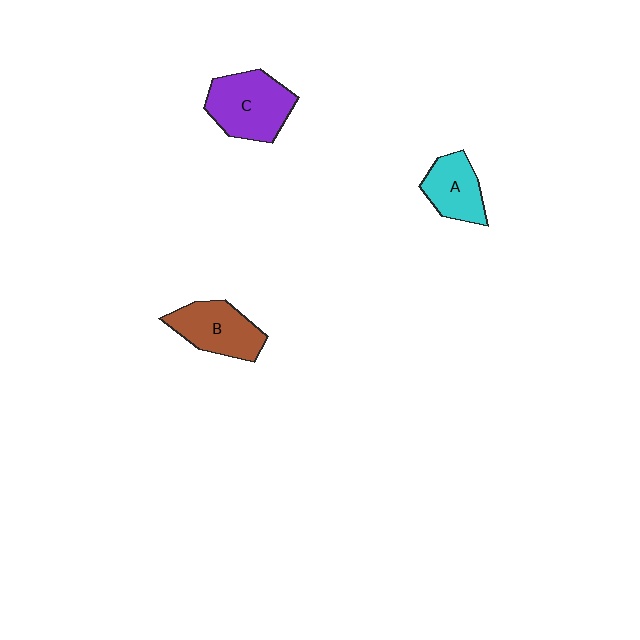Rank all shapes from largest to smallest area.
From largest to smallest: C (purple), B (brown), A (cyan).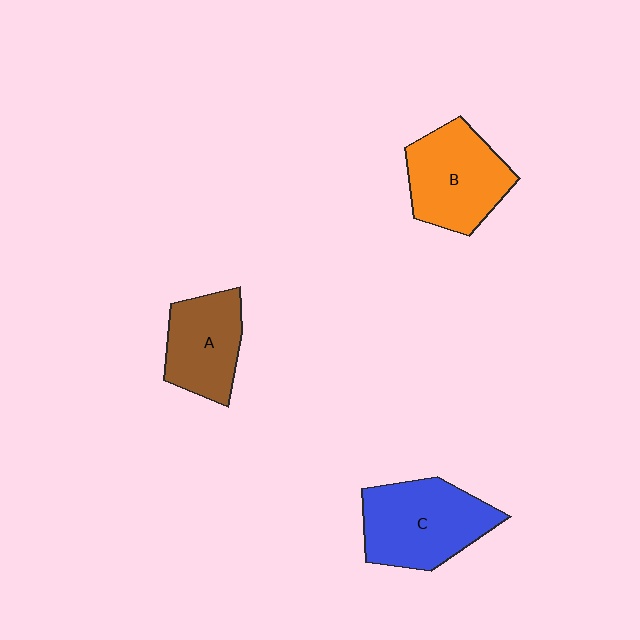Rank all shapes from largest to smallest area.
From largest to smallest: C (blue), B (orange), A (brown).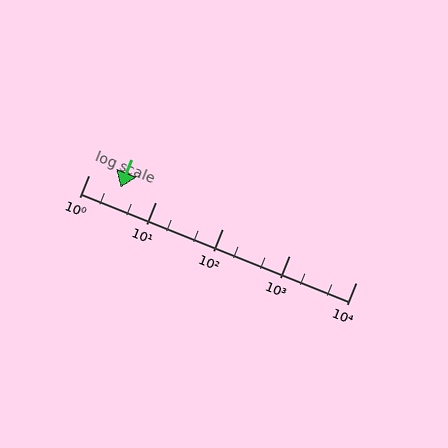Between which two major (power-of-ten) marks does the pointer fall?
The pointer is between 1 and 10.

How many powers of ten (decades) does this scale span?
The scale spans 4 decades, from 1 to 10000.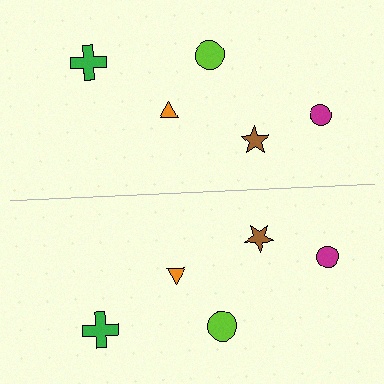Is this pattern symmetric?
Yes, this pattern has bilateral (reflection) symmetry.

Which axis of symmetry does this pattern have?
The pattern has a horizontal axis of symmetry running through the center of the image.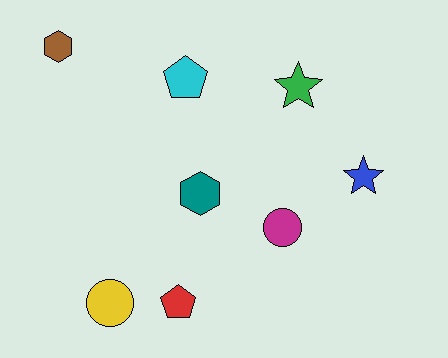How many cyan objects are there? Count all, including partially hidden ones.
There is 1 cyan object.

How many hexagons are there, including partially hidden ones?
There are 2 hexagons.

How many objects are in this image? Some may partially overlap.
There are 8 objects.